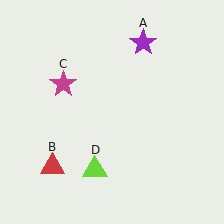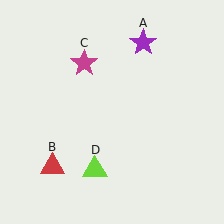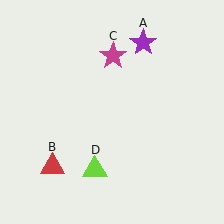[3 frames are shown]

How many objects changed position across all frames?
1 object changed position: magenta star (object C).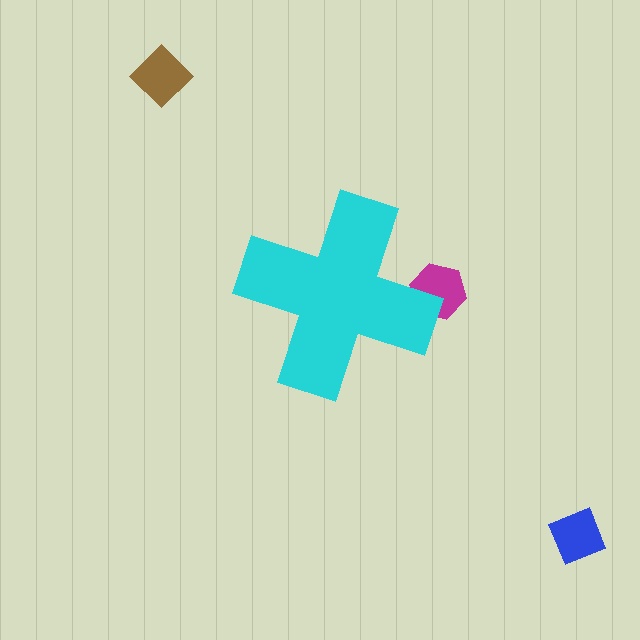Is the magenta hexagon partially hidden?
Yes, the magenta hexagon is partially hidden behind the cyan cross.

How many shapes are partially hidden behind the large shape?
1 shape is partially hidden.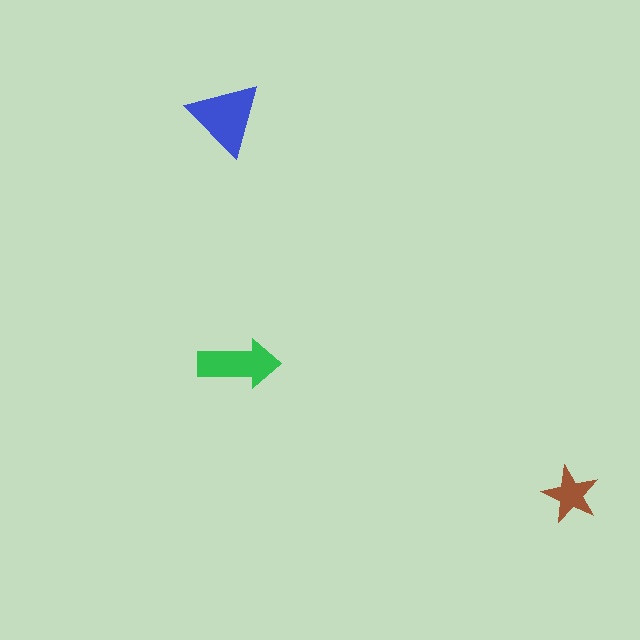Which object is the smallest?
The brown star.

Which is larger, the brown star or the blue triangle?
The blue triangle.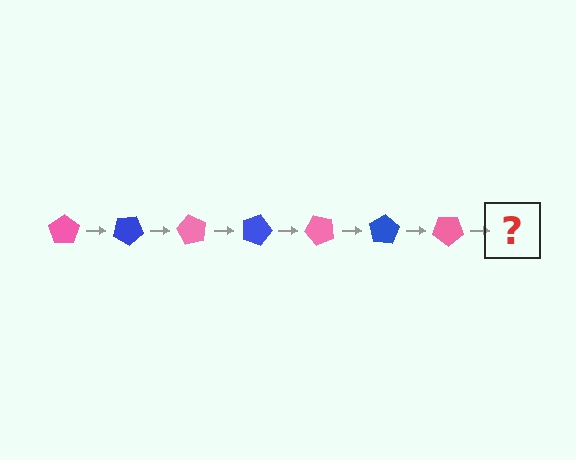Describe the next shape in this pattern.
It should be a blue pentagon, rotated 210 degrees from the start.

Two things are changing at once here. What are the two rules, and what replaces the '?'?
The two rules are that it rotates 30 degrees each step and the color cycles through pink and blue. The '?' should be a blue pentagon, rotated 210 degrees from the start.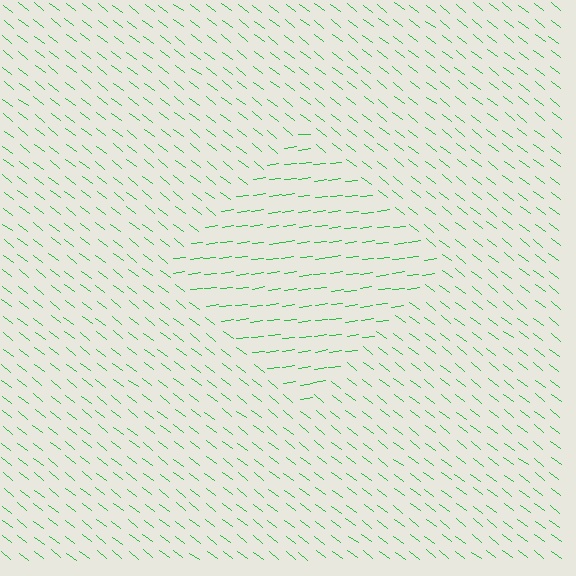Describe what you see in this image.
The image is filled with small green line segments. A diamond region in the image has lines oriented differently from the surrounding lines, creating a visible texture boundary.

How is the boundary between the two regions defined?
The boundary is defined purely by a change in line orientation (approximately 45 degrees difference). All lines are the same color and thickness.